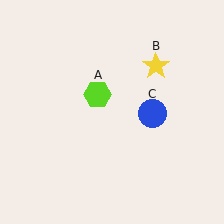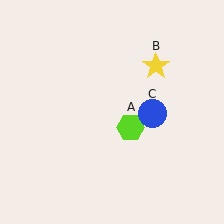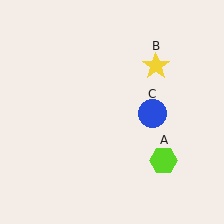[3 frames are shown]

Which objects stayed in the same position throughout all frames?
Yellow star (object B) and blue circle (object C) remained stationary.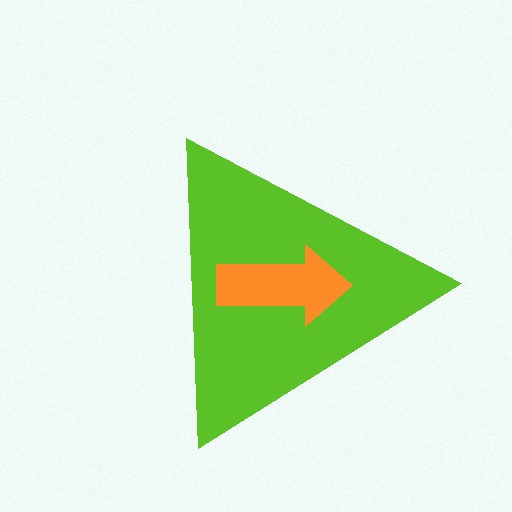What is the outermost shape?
The lime triangle.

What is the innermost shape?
The orange arrow.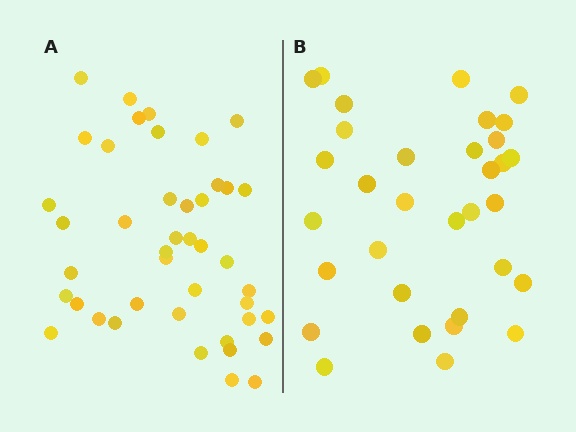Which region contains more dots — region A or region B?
Region A (the left region) has more dots.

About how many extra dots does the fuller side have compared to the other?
Region A has roughly 10 or so more dots than region B.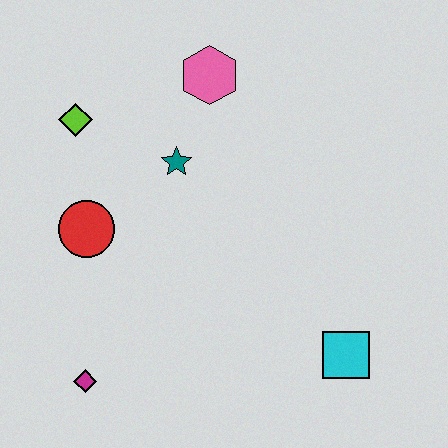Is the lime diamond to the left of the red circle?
Yes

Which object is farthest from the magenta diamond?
The pink hexagon is farthest from the magenta diamond.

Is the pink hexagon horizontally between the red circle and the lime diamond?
No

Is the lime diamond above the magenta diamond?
Yes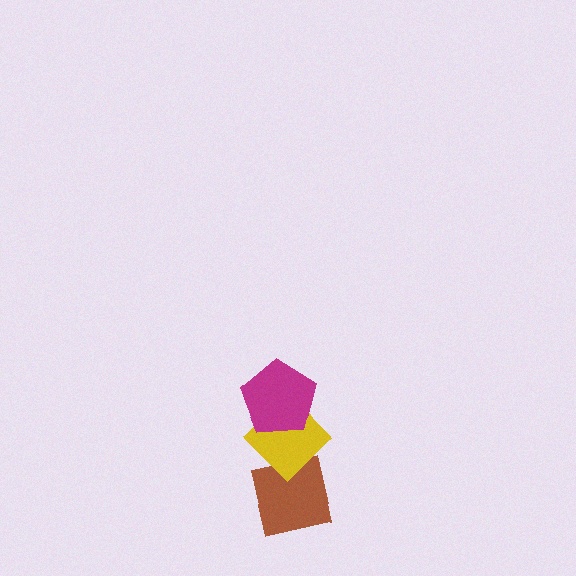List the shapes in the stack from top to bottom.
From top to bottom: the magenta pentagon, the yellow diamond, the brown square.